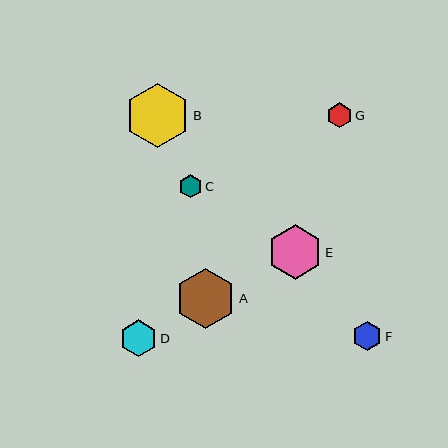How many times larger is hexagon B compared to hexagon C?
Hexagon B is approximately 2.8 times the size of hexagon C.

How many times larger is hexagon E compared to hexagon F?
Hexagon E is approximately 1.9 times the size of hexagon F.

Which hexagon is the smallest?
Hexagon C is the smallest with a size of approximately 23 pixels.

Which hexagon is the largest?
Hexagon B is the largest with a size of approximately 65 pixels.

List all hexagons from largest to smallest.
From largest to smallest: B, A, E, D, F, G, C.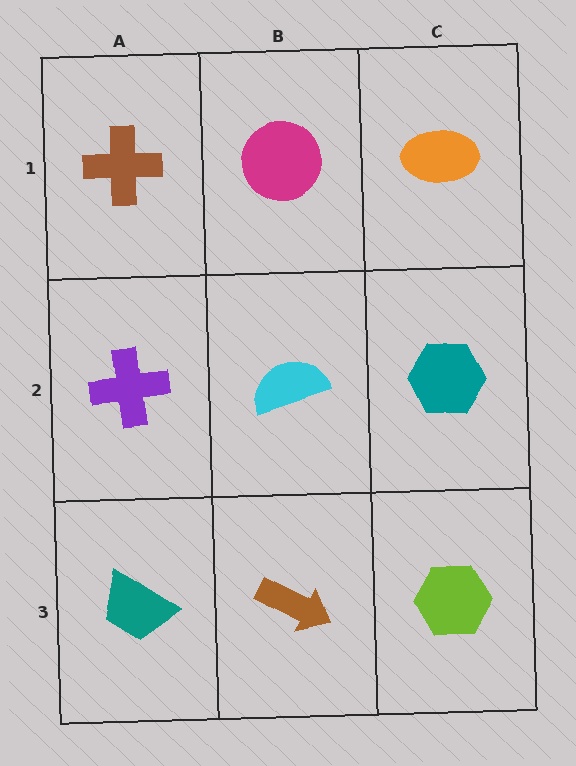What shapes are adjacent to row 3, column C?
A teal hexagon (row 2, column C), a brown arrow (row 3, column B).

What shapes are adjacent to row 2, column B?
A magenta circle (row 1, column B), a brown arrow (row 3, column B), a purple cross (row 2, column A), a teal hexagon (row 2, column C).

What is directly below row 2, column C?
A lime hexagon.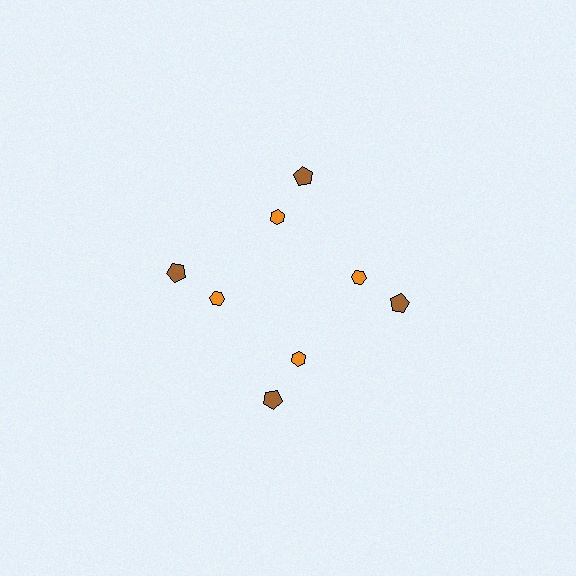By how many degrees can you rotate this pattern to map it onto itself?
The pattern maps onto itself every 90 degrees of rotation.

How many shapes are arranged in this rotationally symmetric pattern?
There are 8 shapes, arranged in 4 groups of 2.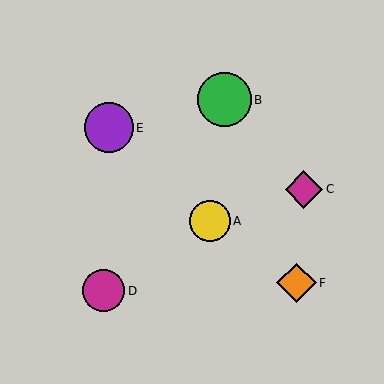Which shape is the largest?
The green circle (labeled B) is the largest.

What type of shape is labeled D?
Shape D is a magenta circle.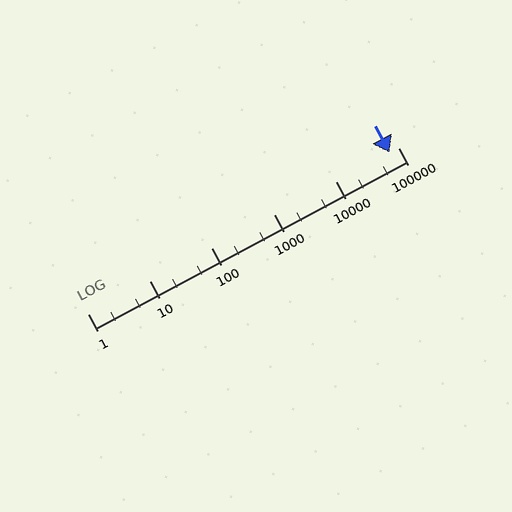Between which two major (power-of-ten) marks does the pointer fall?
The pointer is between 10000 and 100000.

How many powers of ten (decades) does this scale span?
The scale spans 5 decades, from 1 to 100000.